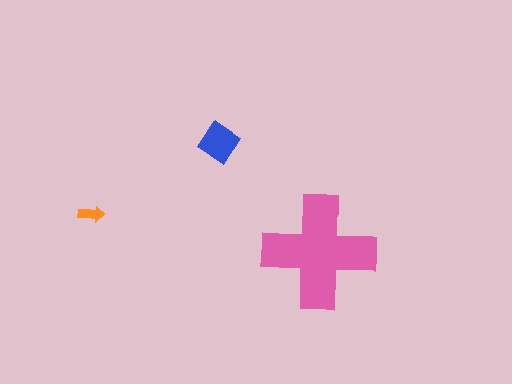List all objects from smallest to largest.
The orange arrow, the blue diamond, the pink cross.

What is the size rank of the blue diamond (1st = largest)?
2nd.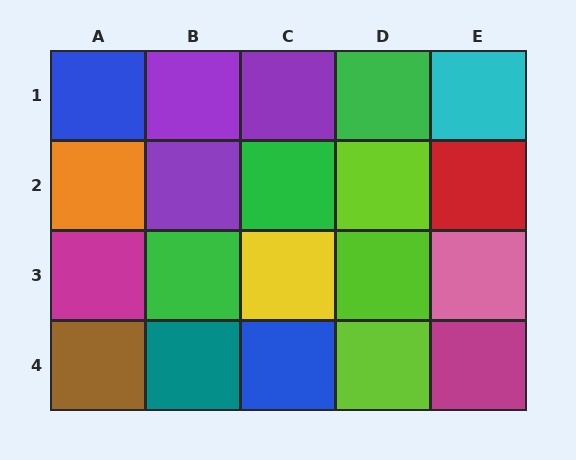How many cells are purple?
3 cells are purple.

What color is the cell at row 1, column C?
Purple.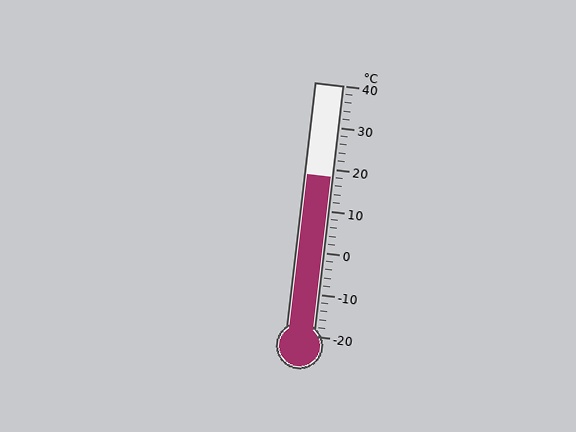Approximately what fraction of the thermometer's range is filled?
The thermometer is filled to approximately 65% of its range.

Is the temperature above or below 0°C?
The temperature is above 0°C.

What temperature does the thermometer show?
The thermometer shows approximately 18°C.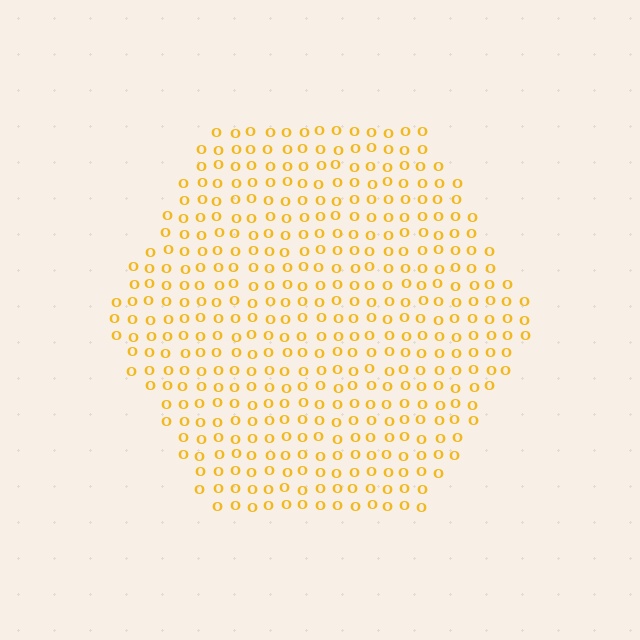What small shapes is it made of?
It is made of small letter O's.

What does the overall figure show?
The overall figure shows a hexagon.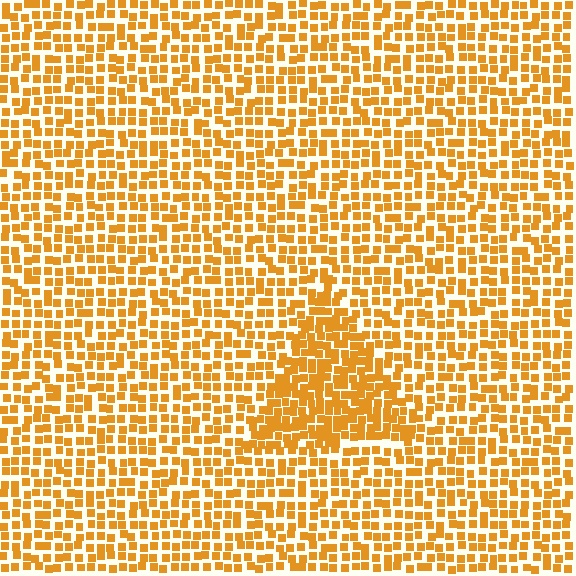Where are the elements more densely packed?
The elements are more densely packed inside the triangle boundary.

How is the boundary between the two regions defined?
The boundary is defined by a change in element density (approximately 1.6x ratio). All elements are the same color, size, and shape.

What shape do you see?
I see a triangle.